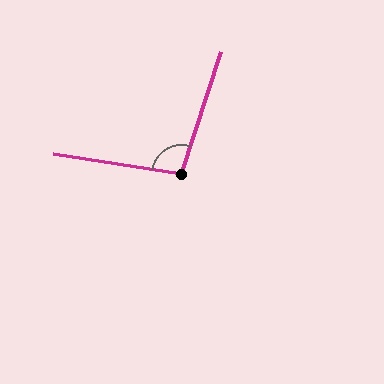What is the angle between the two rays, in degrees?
Approximately 99 degrees.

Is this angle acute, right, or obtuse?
It is obtuse.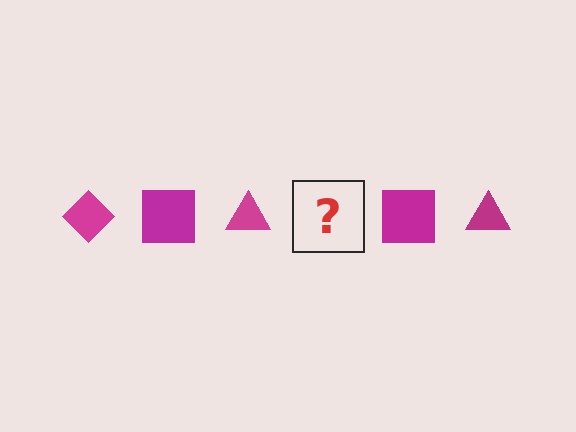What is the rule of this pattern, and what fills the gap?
The rule is that the pattern cycles through diamond, square, triangle shapes in magenta. The gap should be filled with a magenta diamond.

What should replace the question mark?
The question mark should be replaced with a magenta diamond.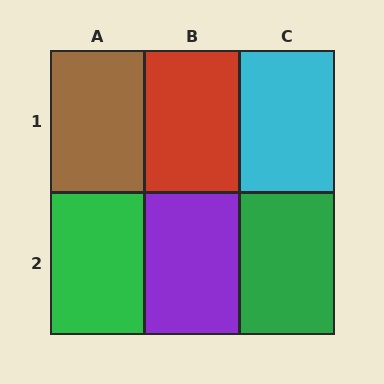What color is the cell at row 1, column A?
Brown.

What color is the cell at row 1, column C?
Cyan.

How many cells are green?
2 cells are green.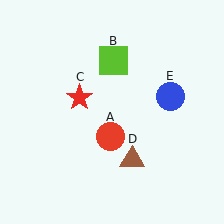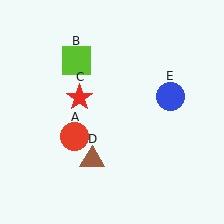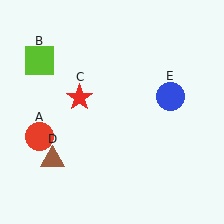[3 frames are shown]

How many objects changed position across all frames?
3 objects changed position: red circle (object A), lime square (object B), brown triangle (object D).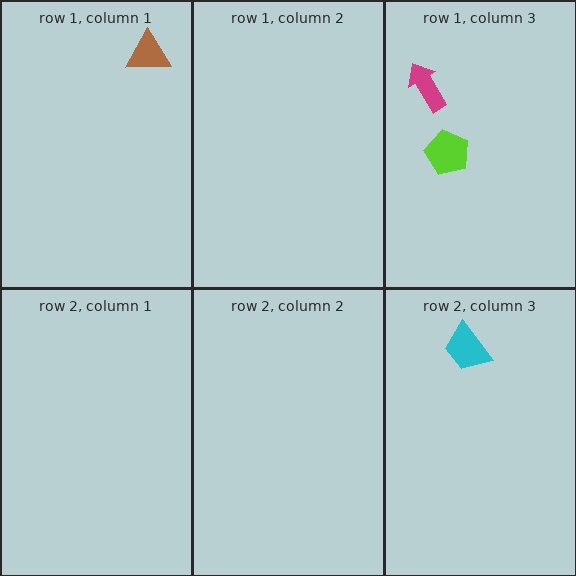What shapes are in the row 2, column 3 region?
The cyan trapezoid.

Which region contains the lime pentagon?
The row 1, column 3 region.